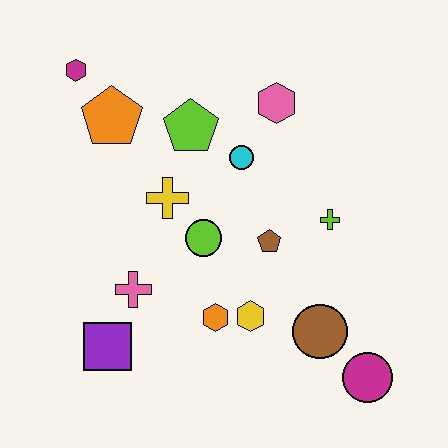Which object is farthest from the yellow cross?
The magenta circle is farthest from the yellow cross.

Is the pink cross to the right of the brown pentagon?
No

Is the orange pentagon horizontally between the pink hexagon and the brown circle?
No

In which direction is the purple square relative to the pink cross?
The purple square is below the pink cross.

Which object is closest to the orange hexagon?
The yellow hexagon is closest to the orange hexagon.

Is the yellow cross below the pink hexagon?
Yes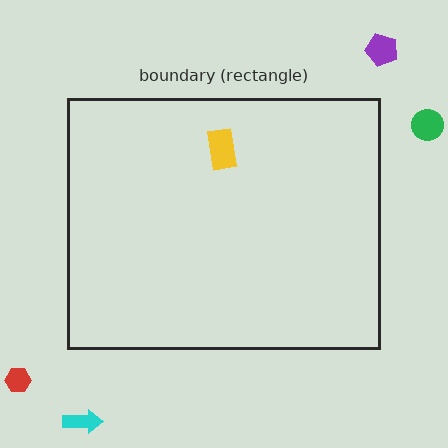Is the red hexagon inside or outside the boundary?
Outside.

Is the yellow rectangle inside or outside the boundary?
Inside.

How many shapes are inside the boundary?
1 inside, 4 outside.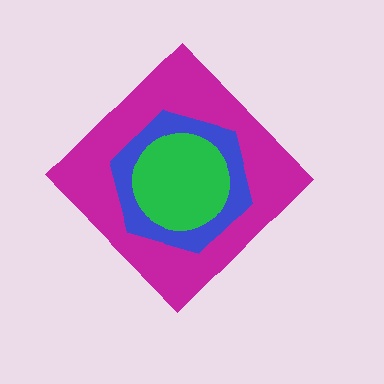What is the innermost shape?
The green circle.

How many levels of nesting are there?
3.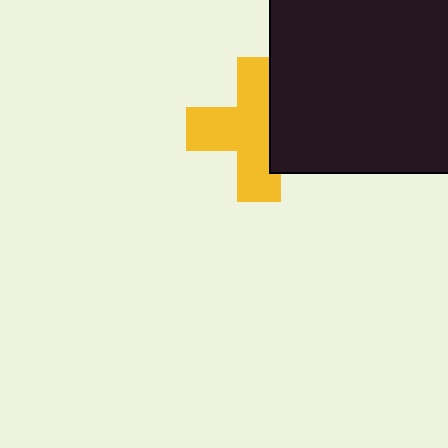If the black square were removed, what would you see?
You would see the complete yellow cross.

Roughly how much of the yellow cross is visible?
Most of it is visible (roughly 67%).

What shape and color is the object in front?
The object in front is a black square.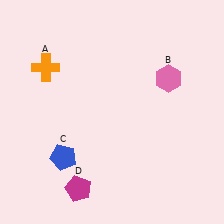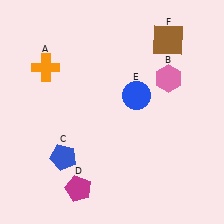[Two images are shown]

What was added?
A blue circle (E), a brown square (F) were added in Image 2.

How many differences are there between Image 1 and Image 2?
There are 2 differences between the two images.